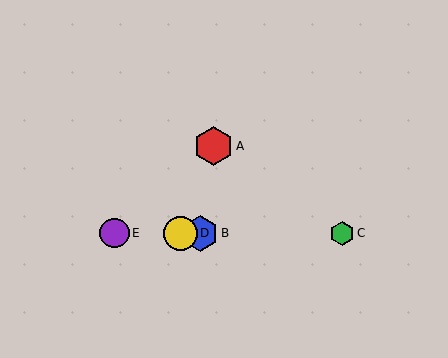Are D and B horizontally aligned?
Yes, both are at y≈233.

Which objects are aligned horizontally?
Objects B, C, D, E are aligned horizontally.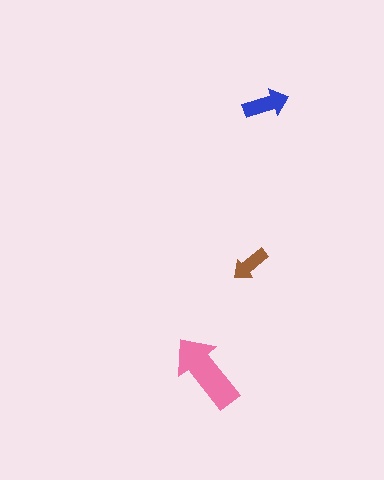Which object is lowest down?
The pink arrow is bottommost.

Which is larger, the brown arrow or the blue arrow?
The blue one.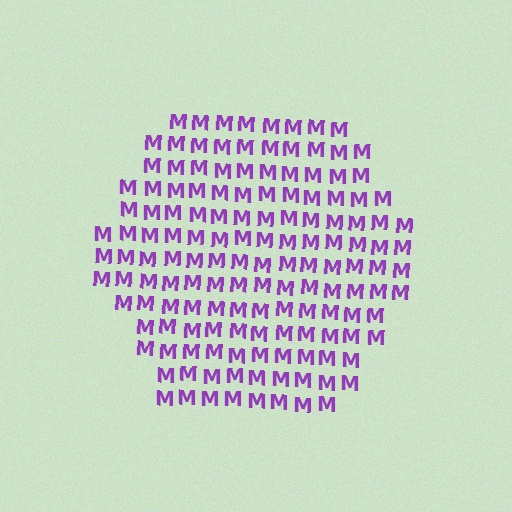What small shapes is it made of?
It is made of small letter M's.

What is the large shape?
The large shape is a hexagon.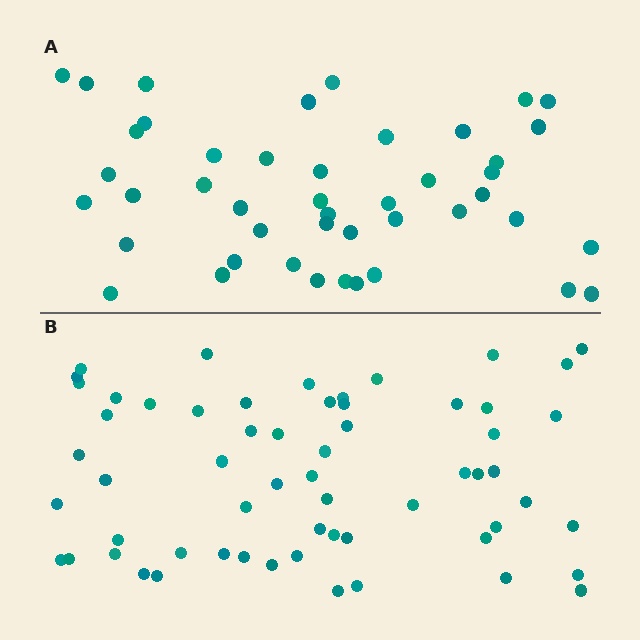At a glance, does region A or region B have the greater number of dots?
Region B (the bottom region) has more dots.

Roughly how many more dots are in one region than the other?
Region B has approximately 15 more dots than region A.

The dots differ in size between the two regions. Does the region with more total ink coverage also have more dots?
No. Region A has more total ink coverage because its dots are larger, but region B actually contains more individual dots. Total area can be misleading — the number of items is what matters here.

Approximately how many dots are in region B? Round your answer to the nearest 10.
About 60 dots.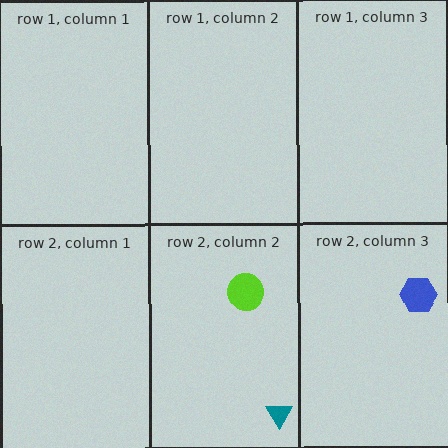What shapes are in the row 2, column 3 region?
The blue hexagon.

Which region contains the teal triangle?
The row 2, column 2 region.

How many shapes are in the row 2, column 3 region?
1.